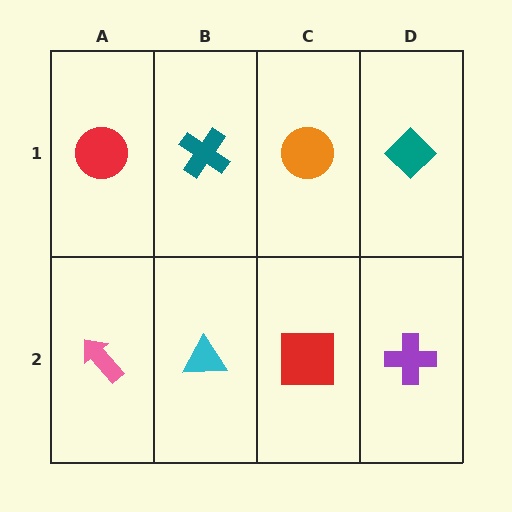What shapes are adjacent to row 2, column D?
A teal diamond (row 1, column D), a red square (row 2, column C).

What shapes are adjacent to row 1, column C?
A red square (row 2, column C), a teal cross (row 1, column B), a teal diamond (row 1, column D).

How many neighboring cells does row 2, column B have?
3.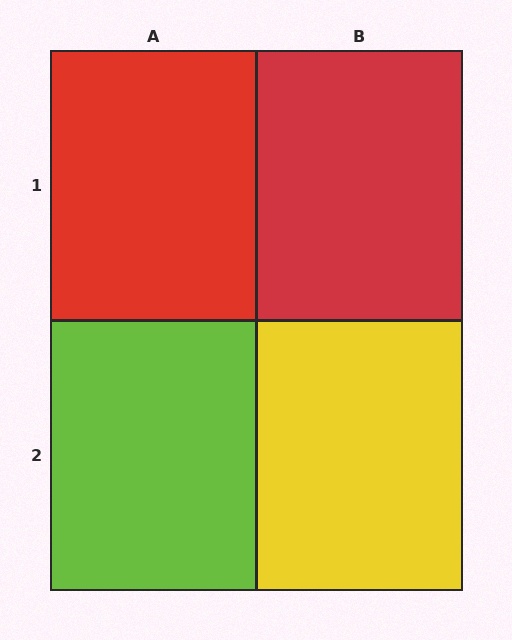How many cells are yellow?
1 cell is yellow.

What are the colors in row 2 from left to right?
Lime, yellow.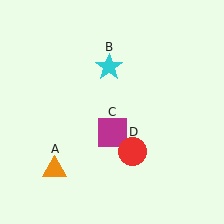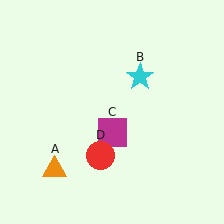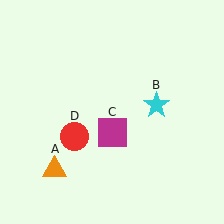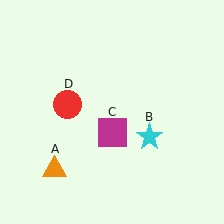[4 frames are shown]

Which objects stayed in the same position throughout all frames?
Orange triangle (object A) and magenta square (object C) remained stationary.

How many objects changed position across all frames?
2 objects changed position: cyan star (object B), red circle (object D).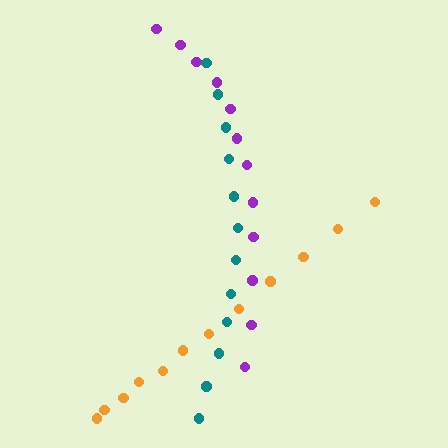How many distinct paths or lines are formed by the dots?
There are 3 distinct paths.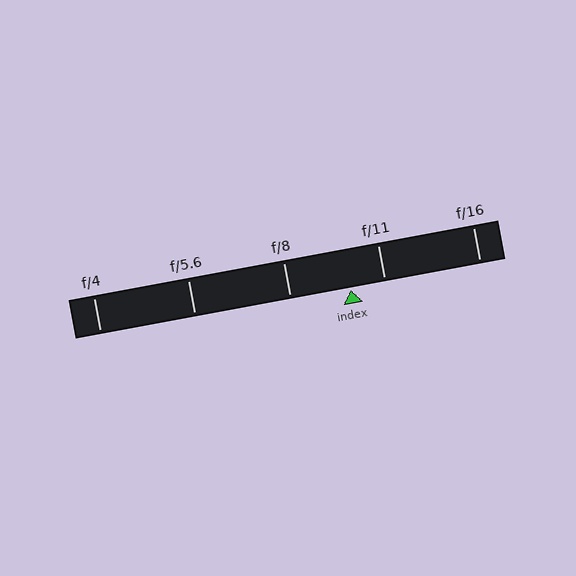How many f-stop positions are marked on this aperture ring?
There are 5 f-stop positions marked.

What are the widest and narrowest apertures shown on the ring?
The widest aperture shown is f/4 and the narrowest is f/16.